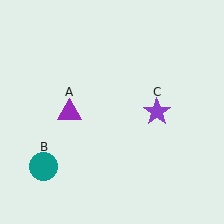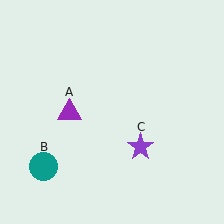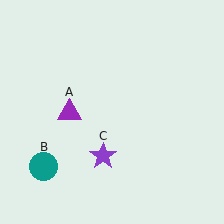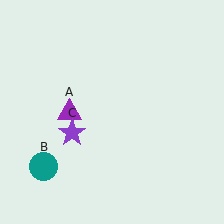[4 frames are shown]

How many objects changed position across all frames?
1 object changed position: purple star (object C).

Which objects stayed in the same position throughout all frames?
Purple triangle (object A) and teal circle (object B) remained stationary.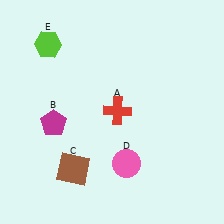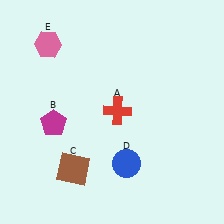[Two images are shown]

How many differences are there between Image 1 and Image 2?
There are 2 differences between the two images.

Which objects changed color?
D changed from pink to blue. E changed from lime to pink.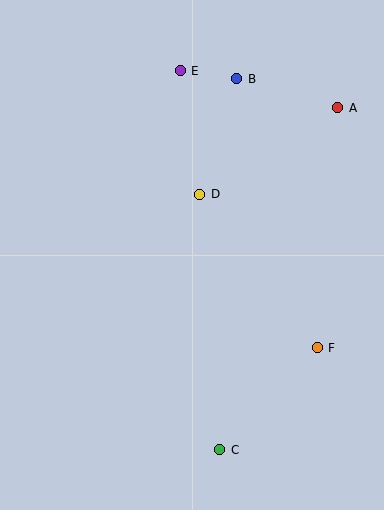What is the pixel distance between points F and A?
The distance between F and A is 240 pixels.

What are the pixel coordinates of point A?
Point A is at (338, 108).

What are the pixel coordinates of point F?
Point F is at (317, 348).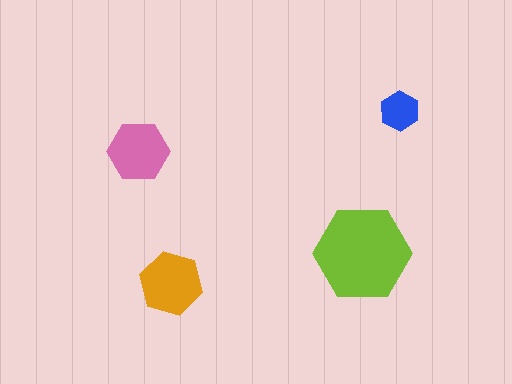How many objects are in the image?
There are 4 objects in the image.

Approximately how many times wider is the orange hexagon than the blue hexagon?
About 1.5 times wider.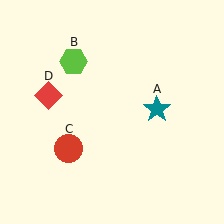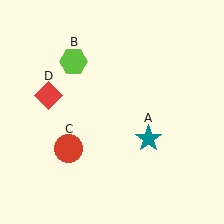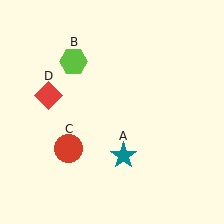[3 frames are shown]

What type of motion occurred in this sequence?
The teal star (object A) rotated clockwise around the center of the scene.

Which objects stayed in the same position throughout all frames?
Lime hexagon (object B) and red circle (object C) and red diamond (object D) remained stationary.